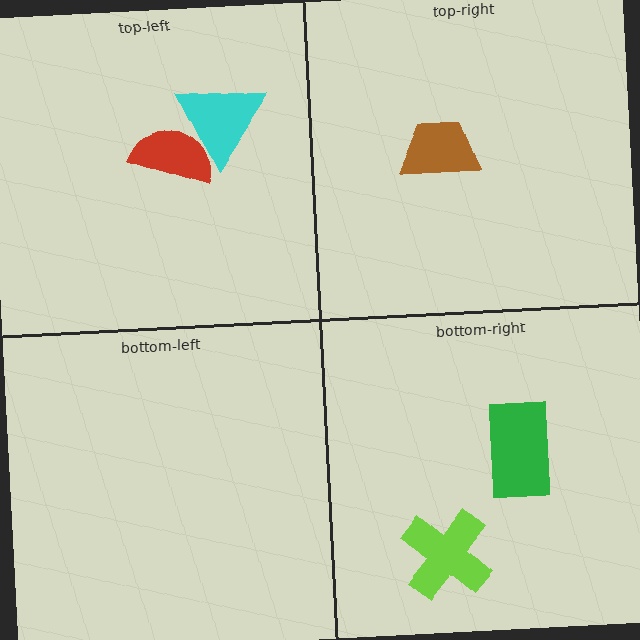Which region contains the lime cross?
The bottom-right region.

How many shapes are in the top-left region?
2.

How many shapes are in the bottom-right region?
2.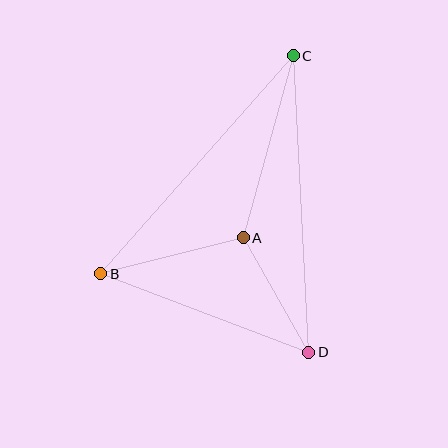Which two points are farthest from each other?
Points C and D are farthest from each other.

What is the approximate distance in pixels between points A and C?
The distance between A and C is approximately 189 pixels.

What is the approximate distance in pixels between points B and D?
The distance between B and D is approximately 223 pixels.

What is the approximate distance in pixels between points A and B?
The distance between A and B is approximately 147 pixels.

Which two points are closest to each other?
Points A and D are closest to each other.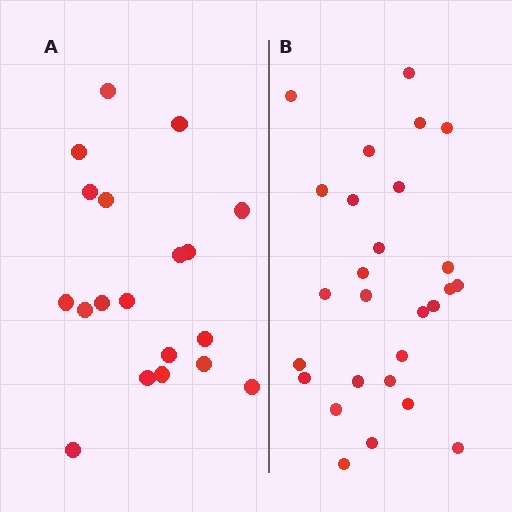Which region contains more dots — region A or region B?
Region B (the right region) has more dots.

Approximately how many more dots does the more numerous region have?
Region B has roughly 8 or so more dots than region A.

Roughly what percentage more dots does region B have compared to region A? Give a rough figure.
About 40% more.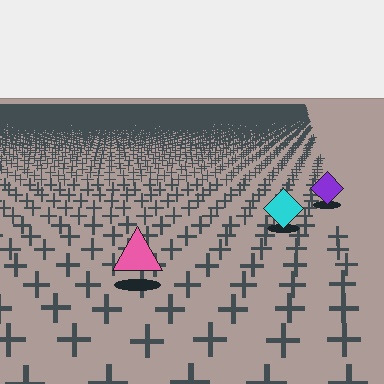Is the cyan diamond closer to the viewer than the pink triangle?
No. The pink triangle is closer — you can tell from the texture gradient: the ground texture is coarser near it.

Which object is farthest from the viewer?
The purple diamond is farthest from the viewer. It appears smaller and the ground texture around it is denser.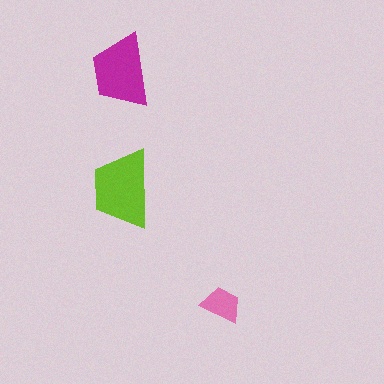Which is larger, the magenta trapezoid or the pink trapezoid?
The magenta one.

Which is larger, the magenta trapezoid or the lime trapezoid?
The lime one.